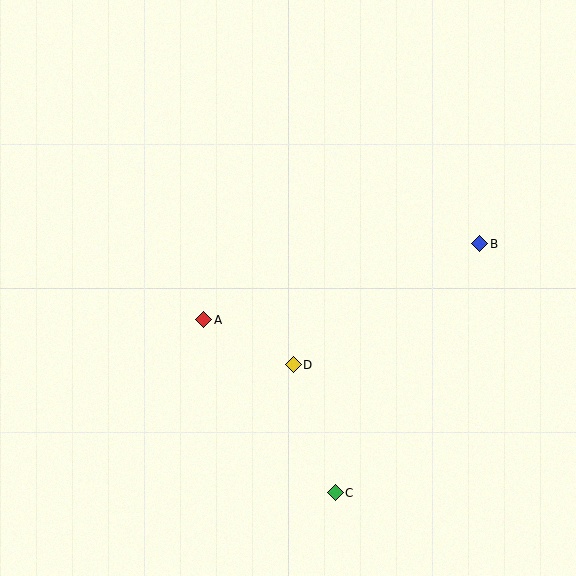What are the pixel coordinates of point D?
Point D is at (293, 365).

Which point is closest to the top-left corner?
Point A is closest to the top-left corner.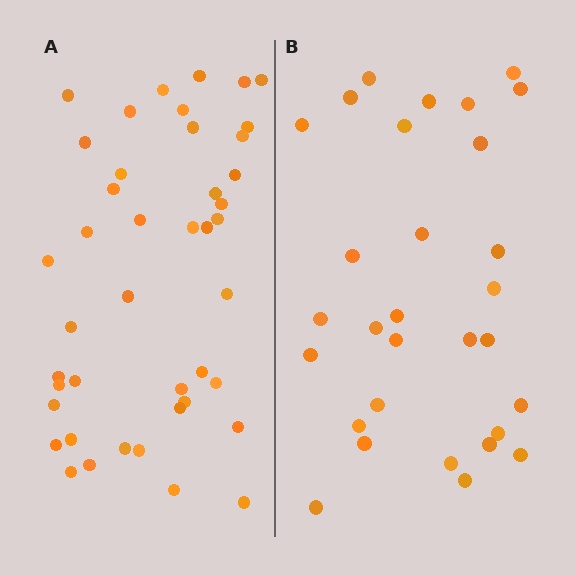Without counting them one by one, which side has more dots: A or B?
Region A (the left region) has more dots.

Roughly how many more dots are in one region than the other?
Region A has approximately 15 more dots than region B.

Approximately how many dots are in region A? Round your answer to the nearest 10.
About 40 dots. (The exact count is 43, which rounds to 40.)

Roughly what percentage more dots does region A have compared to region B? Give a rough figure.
About 45% more.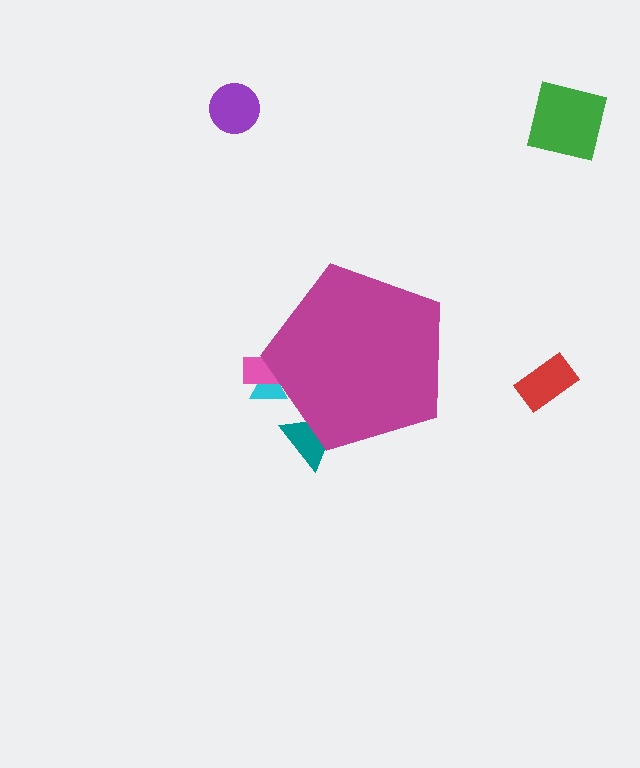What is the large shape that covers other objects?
A magenta pentagon.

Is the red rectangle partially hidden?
No, the red rectangle is fully visible.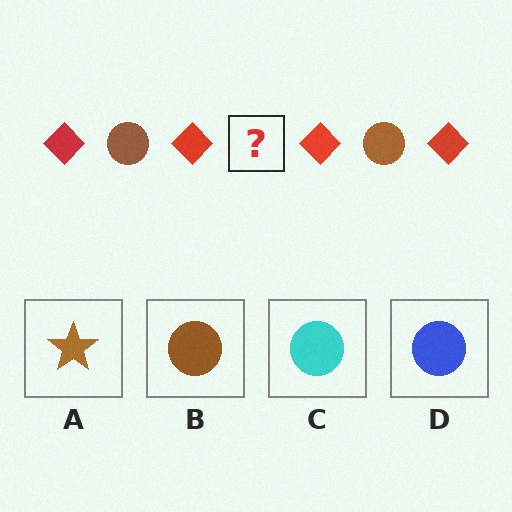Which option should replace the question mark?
Option B.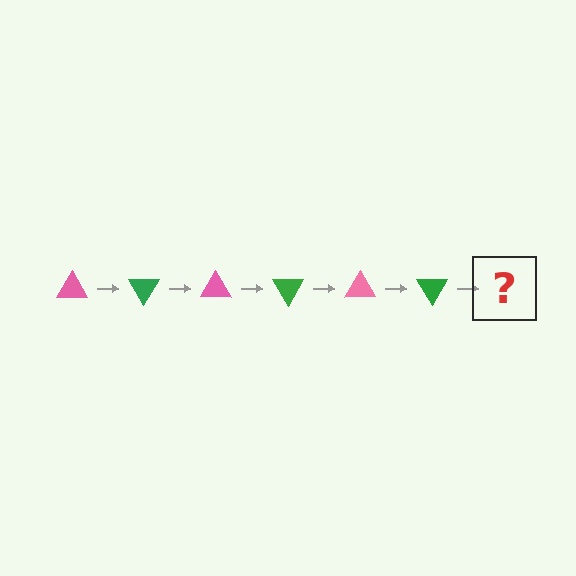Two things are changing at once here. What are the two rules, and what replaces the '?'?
The two rules are that it rotates 60 degrees each step and the color cycles through pink and green. The '?' should be a pink triangle, rotated 360 degrees from the start.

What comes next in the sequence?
The next element should be a pink triangle, rotated 360 degrees from the start.